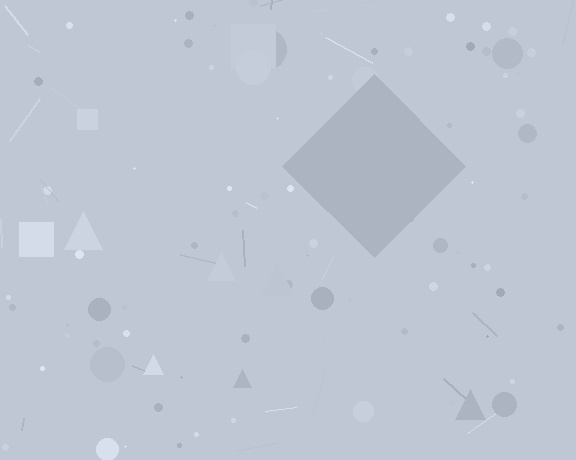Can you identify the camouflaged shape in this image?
The camouflaged shape is a diamond.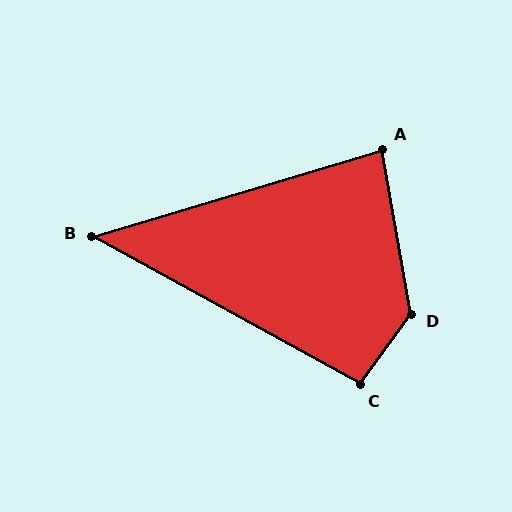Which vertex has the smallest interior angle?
B, at approximately 46 degrees.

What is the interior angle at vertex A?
Approximately 83 degrees (acute).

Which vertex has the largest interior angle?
D, at approximately 134 degrees.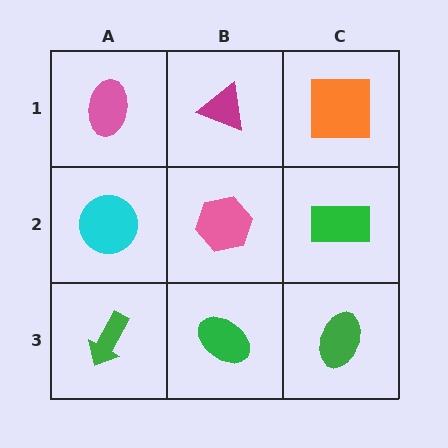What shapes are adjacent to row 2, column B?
A magenta triangle (row 1, column B), a green ellipse (row 3, column B), a cyan circle (row 2, column A), a green rectangle (row 2, column C).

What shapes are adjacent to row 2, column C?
An orange square (row 1, column C), a green ellipse (row 3, column C), a pink hexagon (row 2, column B).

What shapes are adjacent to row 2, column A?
A pink ellipse (row 1, column A), a green arrow (row 3, column A), a pink hexagon (row 2, column B).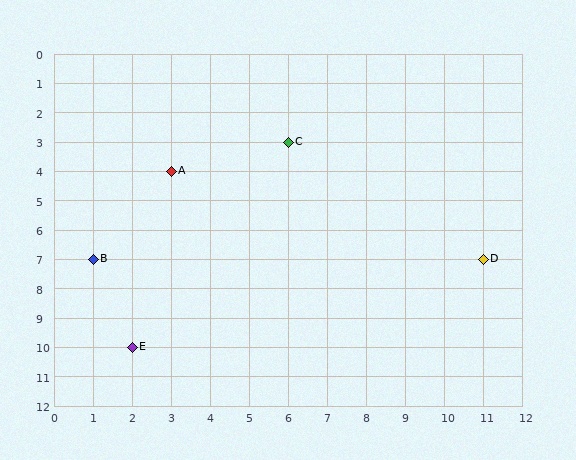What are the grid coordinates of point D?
Point D is at grid coordinates (11, 7).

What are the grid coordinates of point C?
Point C is at grid coordinates (6, 3).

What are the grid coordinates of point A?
Point A is at grid coordinates (3, 4).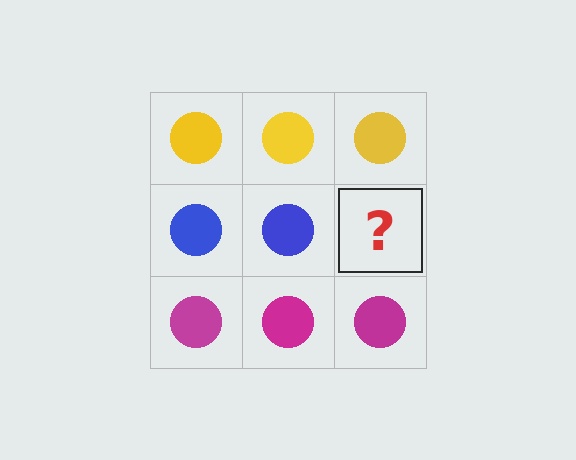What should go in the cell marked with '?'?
The missing cell should contain a blue circle.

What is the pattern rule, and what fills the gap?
The rule is that each row has a consistent color. The gap should be filled with a blue circle.